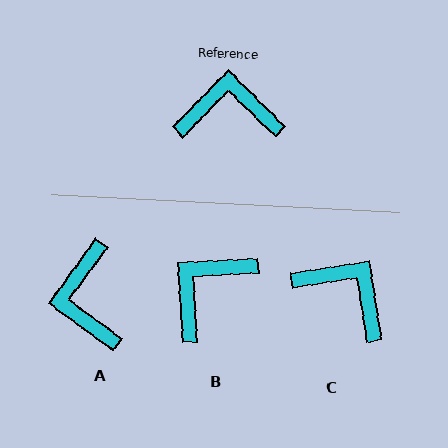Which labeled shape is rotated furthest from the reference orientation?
A, about 98 degrees away.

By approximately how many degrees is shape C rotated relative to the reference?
Approximately 37 degrees clockwise.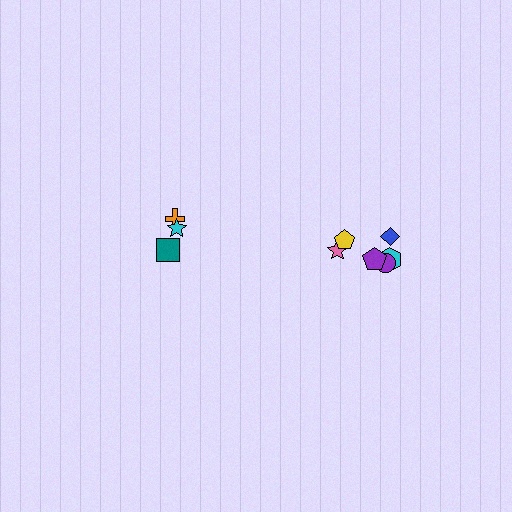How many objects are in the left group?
There are 3 objects.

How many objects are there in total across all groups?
There are 10 objects.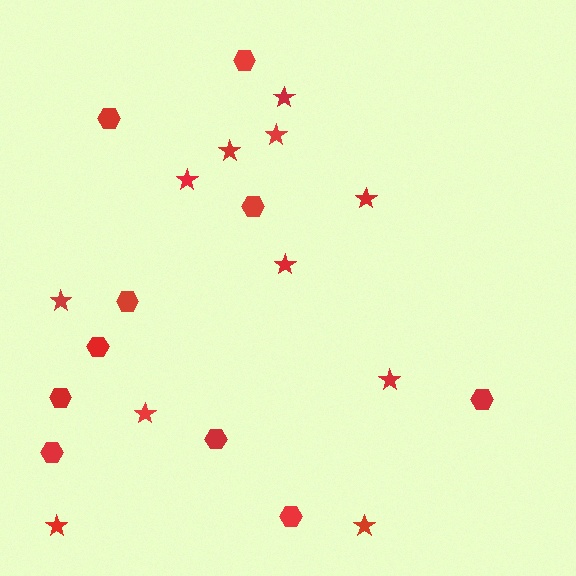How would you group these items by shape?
There are 2 groups: one group of hexagons (10) and one group of stars (11).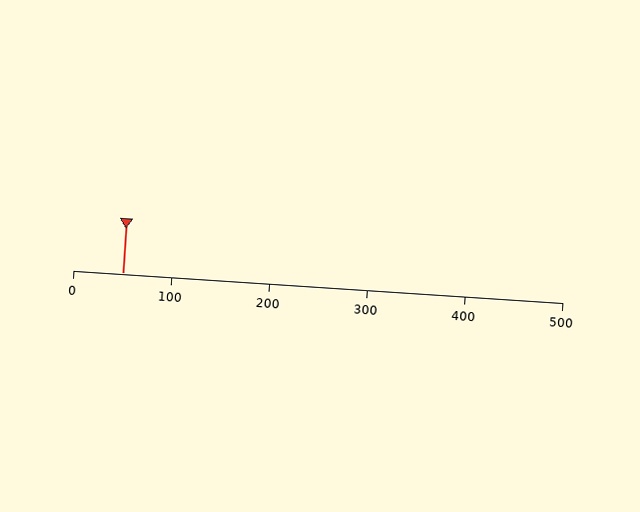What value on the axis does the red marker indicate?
The marker indicates approximately 50.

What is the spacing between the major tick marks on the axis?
The major ticks are spaced 100 apart.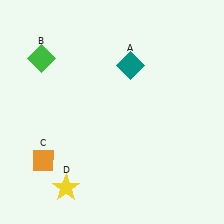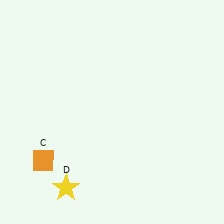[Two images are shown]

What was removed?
The teal diamond (A), the green diamond (B) were removed in Image 2.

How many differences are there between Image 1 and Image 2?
There are 2 differences between the two images.